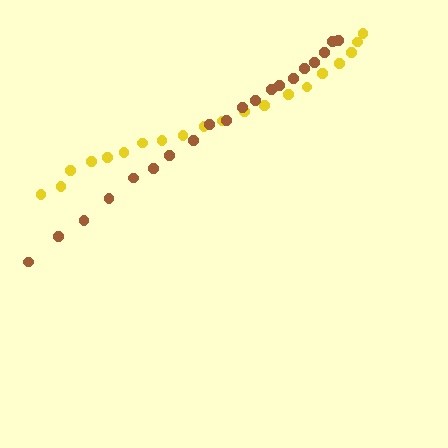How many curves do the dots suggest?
There are 2 distinct paths.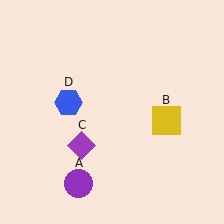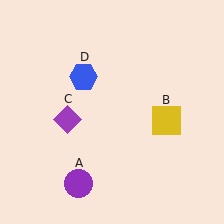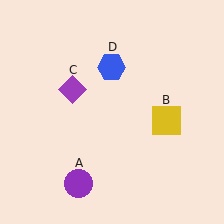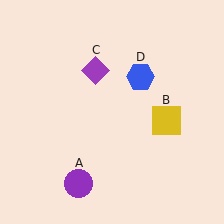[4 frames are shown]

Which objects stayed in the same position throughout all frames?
Purple circle (object A) and yellow square (object B) remained stationary.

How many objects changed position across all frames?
2 objects changed position: purple diamond (object C), blue hexagon (object D).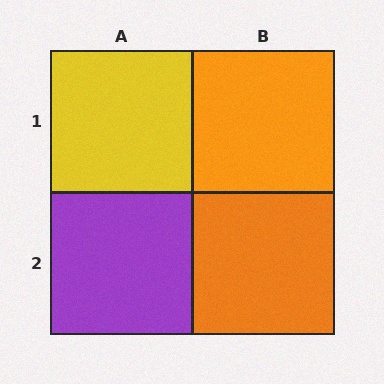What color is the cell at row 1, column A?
Yellow.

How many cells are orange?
2 cells are orange.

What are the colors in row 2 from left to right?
Purple, orange.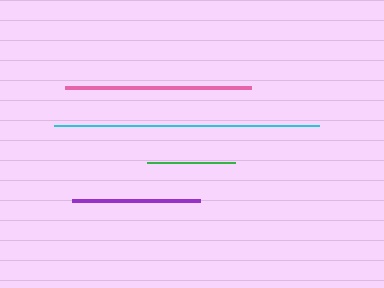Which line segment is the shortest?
The green line is the shortest at approximately 88 pixels.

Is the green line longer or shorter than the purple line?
The purple line is longer than the green line.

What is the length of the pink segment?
The pink segment is approximately 186 pixels long.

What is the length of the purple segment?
The purple segment is approximately 129 pixels long.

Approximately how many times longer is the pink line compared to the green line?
The pink line is approximately 2.1 times the length of the green line.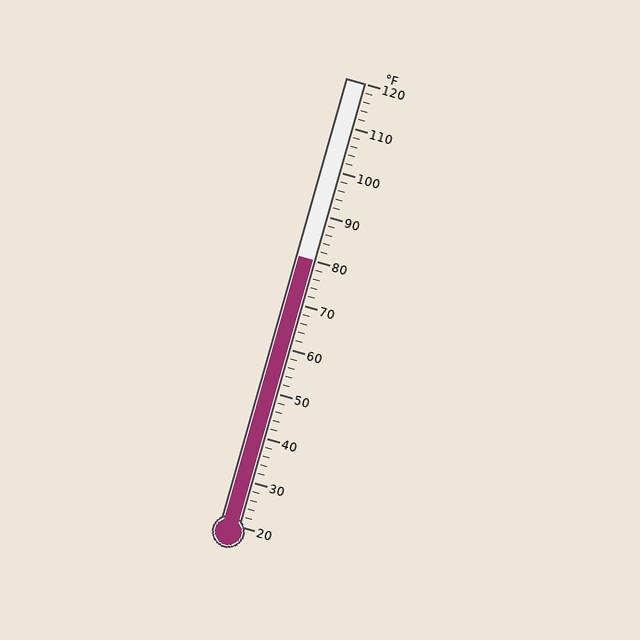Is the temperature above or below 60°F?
The temperature is above 60°F.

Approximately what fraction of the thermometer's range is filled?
The thermometer is filled to approximately 60% of its range.